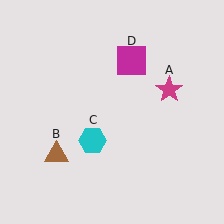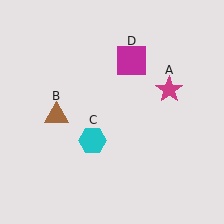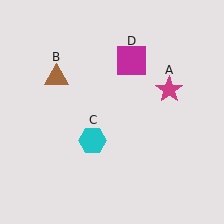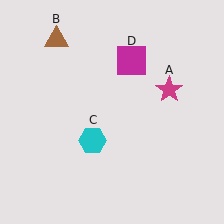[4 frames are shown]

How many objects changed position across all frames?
1 object changed position: brown triangle (object B).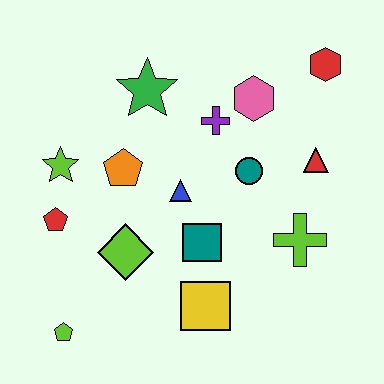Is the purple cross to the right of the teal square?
Yes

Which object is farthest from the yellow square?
The red hexagon is farthest from the yellow square.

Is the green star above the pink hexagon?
Yes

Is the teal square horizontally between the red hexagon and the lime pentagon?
Yes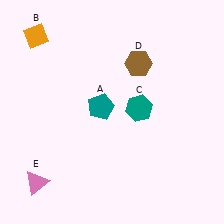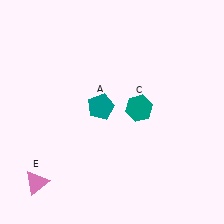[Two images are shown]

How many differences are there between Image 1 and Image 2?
There are 2 differences between the two images.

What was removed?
The orange diamond (B), the brown hexagon (D) were removed in Image 2.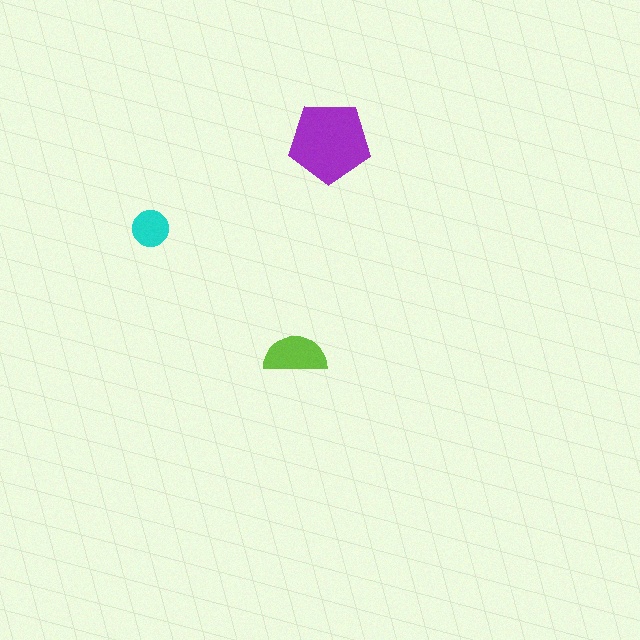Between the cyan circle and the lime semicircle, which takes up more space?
The lime semicircle.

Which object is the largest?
The purple pentagon.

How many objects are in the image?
There are 3 objects in the image.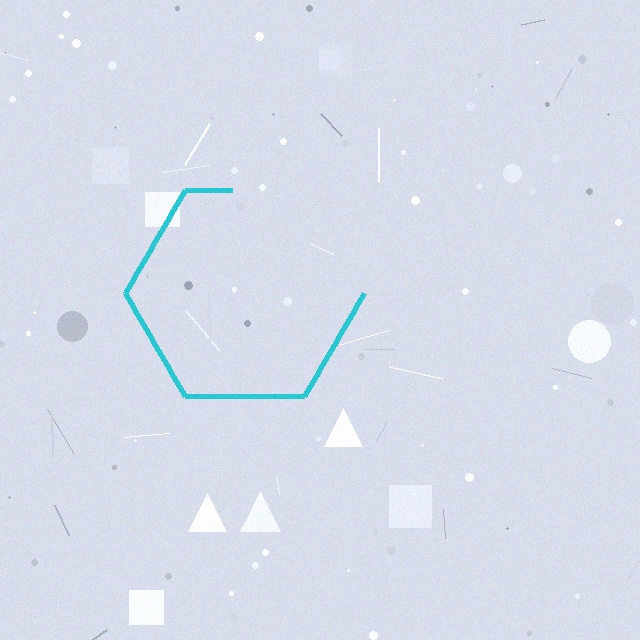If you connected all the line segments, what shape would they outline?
They would outline a hexagon.